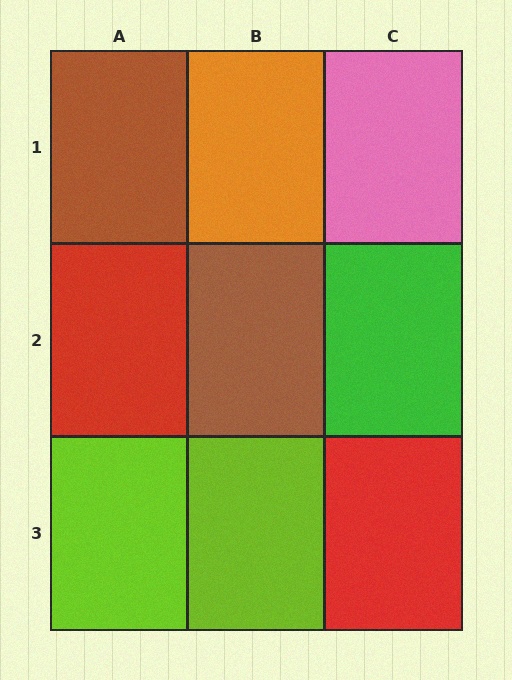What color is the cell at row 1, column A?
Brown.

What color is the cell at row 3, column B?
Lime.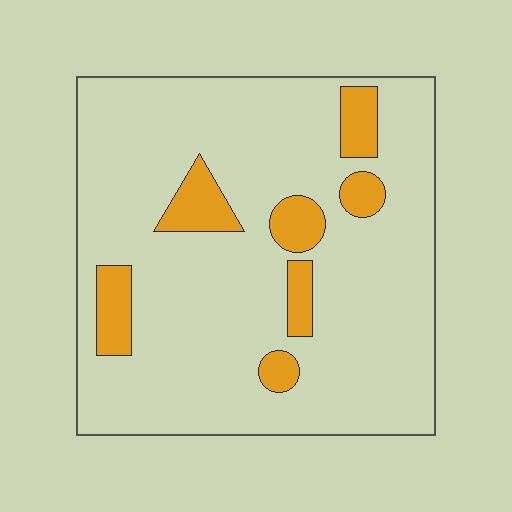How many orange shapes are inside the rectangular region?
7.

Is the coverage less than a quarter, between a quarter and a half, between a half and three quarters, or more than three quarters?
Less than a quarter.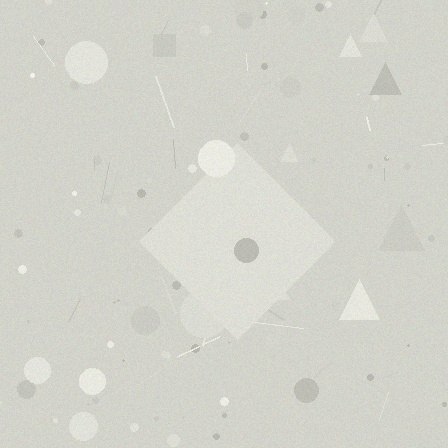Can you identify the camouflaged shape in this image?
The camouflaged shape is a diamond.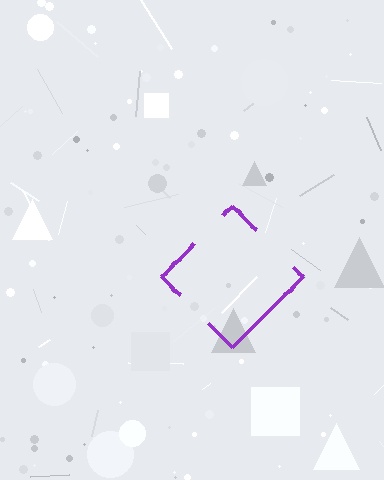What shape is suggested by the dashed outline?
The dashed outline suggests a diamond.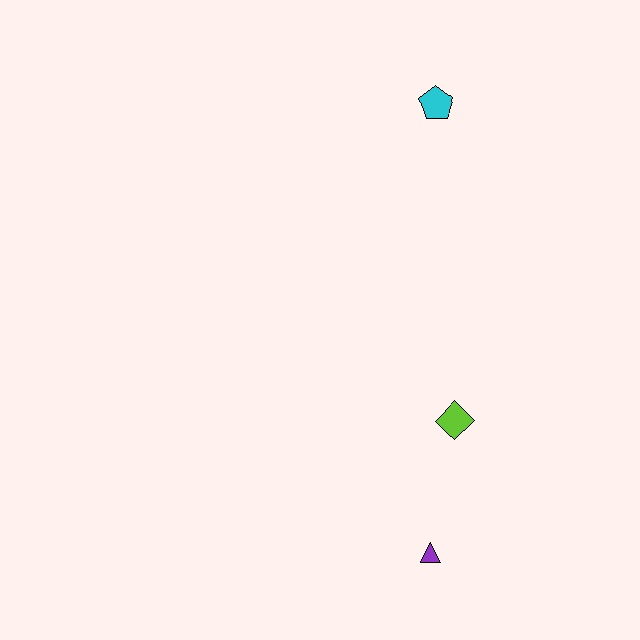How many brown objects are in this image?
There are no brown objects.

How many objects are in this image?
There are 3 objects.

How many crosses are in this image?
There are no crosses.